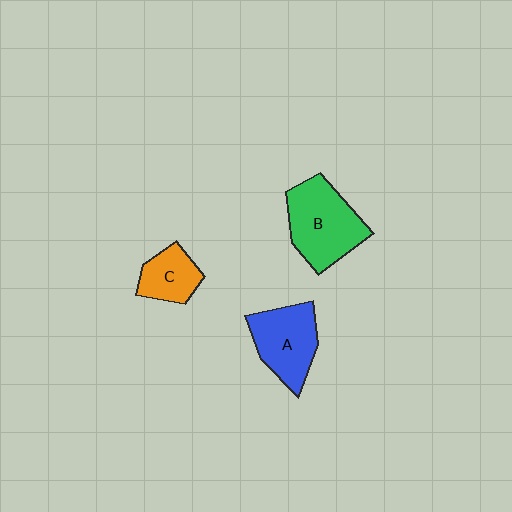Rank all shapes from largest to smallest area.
From largest to smallest: B (green), A (blue), C (orange).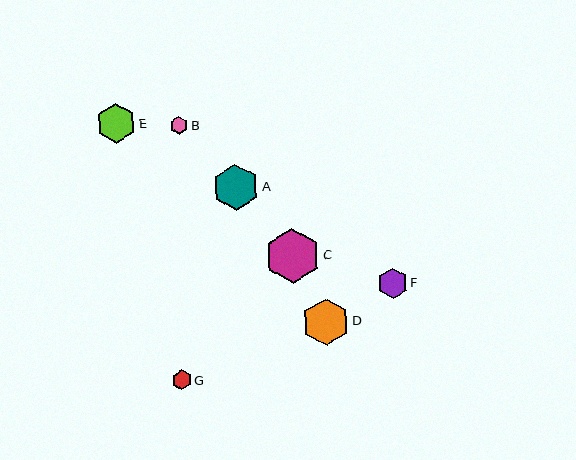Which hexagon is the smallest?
Hexagon B is the smallest with a size of approximately 18 pixels.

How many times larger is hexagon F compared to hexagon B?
Hexagon F is approximately 1.7 times the size of hexagon B.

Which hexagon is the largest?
Hexagon C is the largest with a size of approximately 55 pixels.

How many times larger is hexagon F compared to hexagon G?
Hexagon F is approximately 1.6 times the size of hexagon G.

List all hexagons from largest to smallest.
From largest to smallest: C, D, A, E, F, G, B.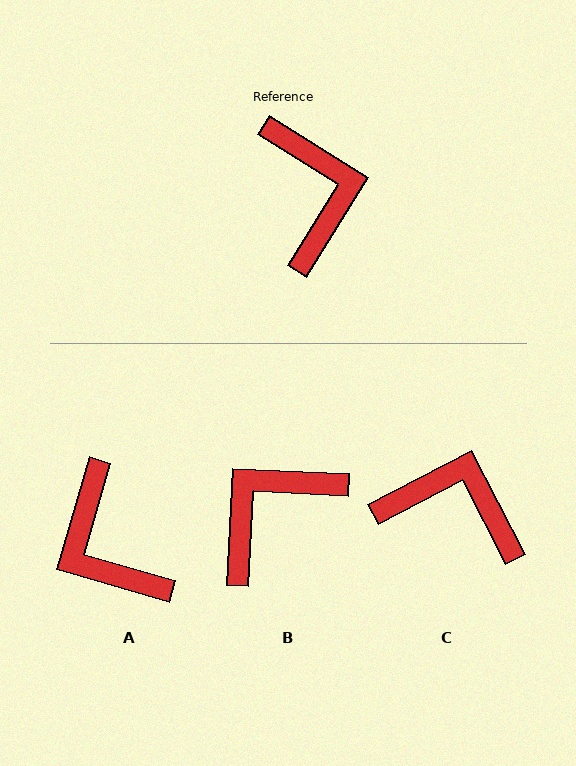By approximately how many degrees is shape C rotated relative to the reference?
Approximately 59 degrees counter-clockwise.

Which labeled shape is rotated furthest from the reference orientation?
A, about 164 degrees away.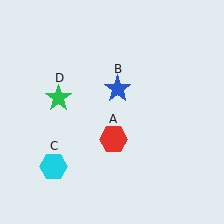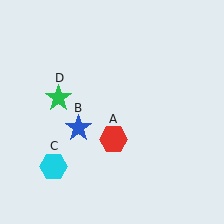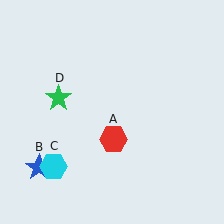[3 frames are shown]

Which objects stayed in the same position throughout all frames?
Red hexagon (object A) and cyan hexagon (object C) and green star (object D) remained stationary.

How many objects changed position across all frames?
1 object changed position: blue star (object B).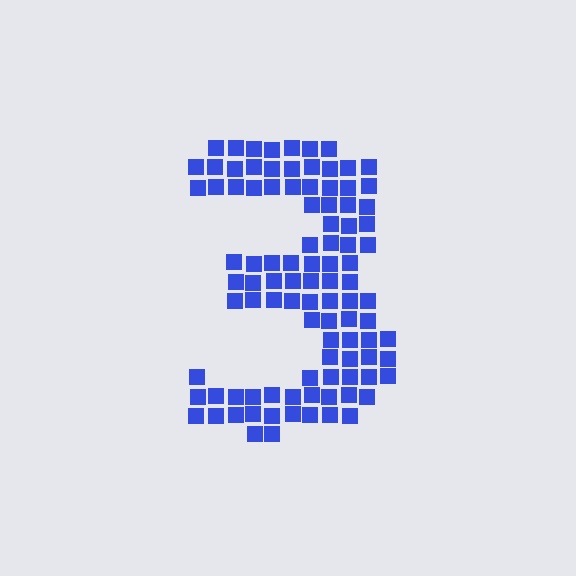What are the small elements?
The small elements are squares.